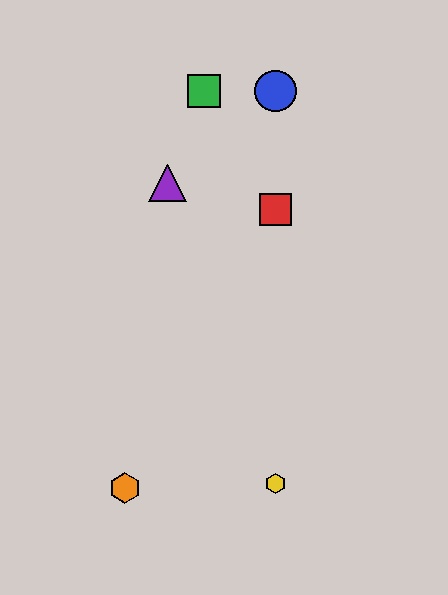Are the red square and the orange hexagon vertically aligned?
No, the red square is at x≈275 and the orange hexagon is at x≈125.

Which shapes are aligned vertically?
The red square, the blue circle, the yellow hexagon are aligned vertically.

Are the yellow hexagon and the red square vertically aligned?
Yes, both are at x≈275.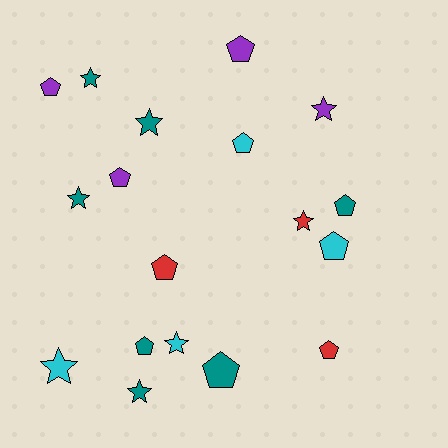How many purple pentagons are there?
There are 3 purple pentagons.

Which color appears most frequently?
Teal, with 7 objects.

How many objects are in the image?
There are 18 objects.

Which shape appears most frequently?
Pentagon, with 10 objects.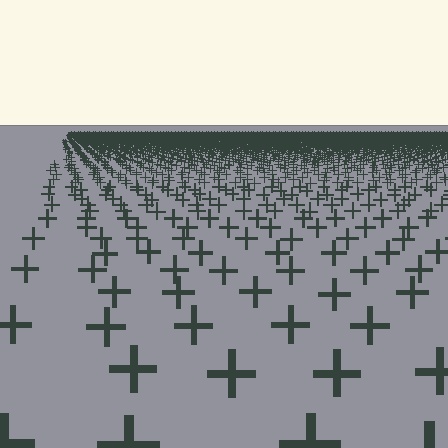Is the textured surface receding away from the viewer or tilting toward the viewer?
The surface is receding away from the viewer. Texture elements get smaller and denser toward the top.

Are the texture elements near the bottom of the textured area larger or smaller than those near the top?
Larger. Near the bottom, elements are closer to the viewer and appear at a bigger on-screen size.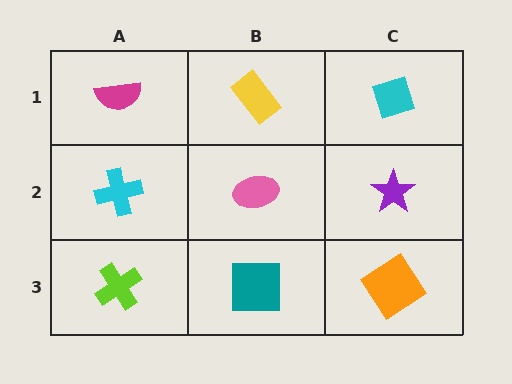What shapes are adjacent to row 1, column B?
A pink ellipse (row 2, column B), a magenta semicircle (row 1, column A), a cyan diamond (row 1, column C).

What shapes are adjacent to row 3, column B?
A pink ellipse (row 2, column B), a lime cross (row 3, column A), an orange diamond (row 3, column C).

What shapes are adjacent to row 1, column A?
A cyan cross (row 2, column A), a yellow rectangle (row 1, column B).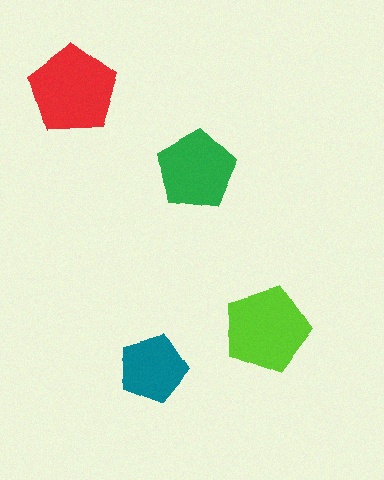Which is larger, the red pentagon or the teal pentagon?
The red one.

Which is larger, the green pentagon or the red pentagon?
The red one.